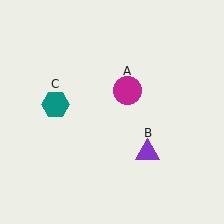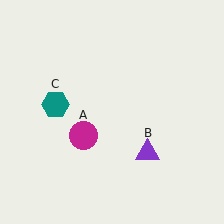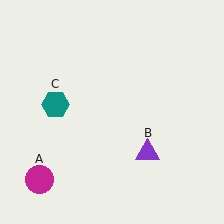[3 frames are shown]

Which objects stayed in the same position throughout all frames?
Purple triangle (object B) and teal hexagon (object C) remained stationary.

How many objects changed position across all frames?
1 object changed position: magenta circle (object A).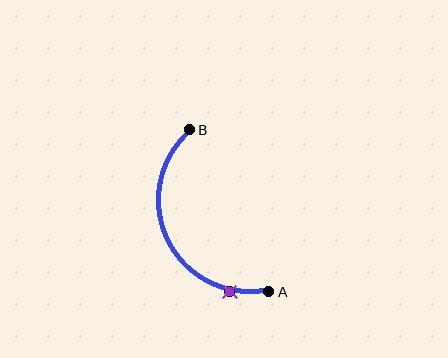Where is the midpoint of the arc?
The arc midpoint is the point on the curve farthest from the straight line joining A and B. It sits to the left of that line.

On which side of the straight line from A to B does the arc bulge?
The arc bulges to the left of the straight line connecting A and B.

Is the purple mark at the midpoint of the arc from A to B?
No. The purple mark lies on the arc but is closer to endpoint A. The arc midpoint would be at the point on the curve equidistant along the arc from both A and B.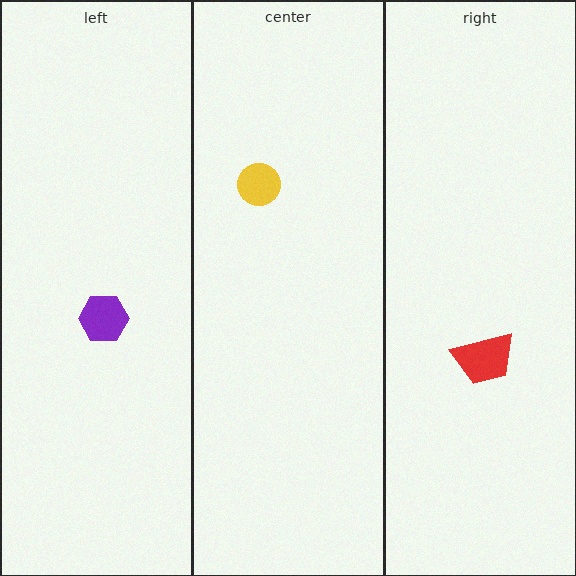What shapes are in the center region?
The yellow circle.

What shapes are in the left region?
The purple hexagon.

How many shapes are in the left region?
1.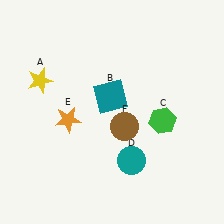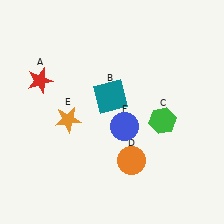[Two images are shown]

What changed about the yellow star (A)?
In Image 1, A is yellow. In Image 2, it changed to red.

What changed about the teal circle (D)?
In Image 1, D is teal. In Image 2, it changed to orange.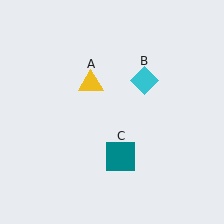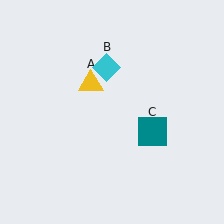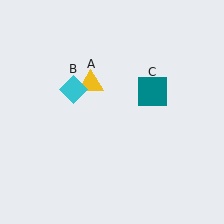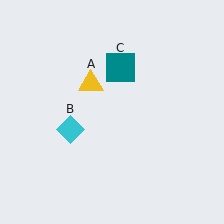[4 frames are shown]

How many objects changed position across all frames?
2 objects changed position: cyan diamond (object B), teal square (object C).